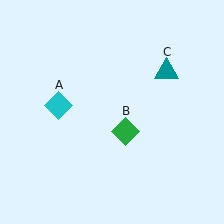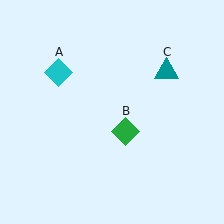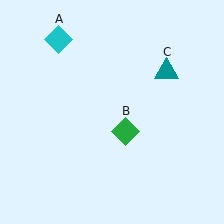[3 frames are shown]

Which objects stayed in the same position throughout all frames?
Green diamond (object B) and teal triangle (object C) remained stationary.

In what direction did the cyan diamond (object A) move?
The cyan diamond (object A) moved up.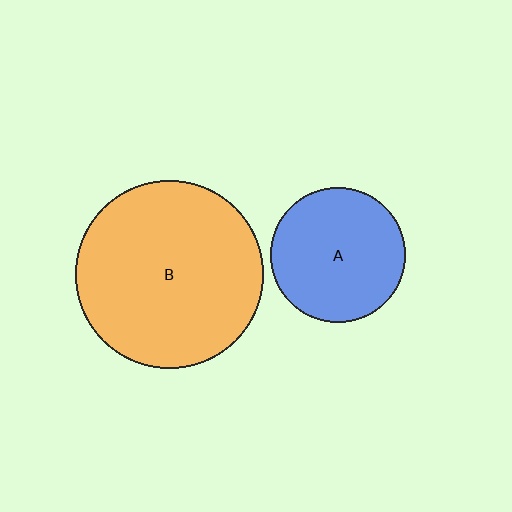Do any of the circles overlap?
No, none of the circles overlap.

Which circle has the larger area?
Circle B (orange).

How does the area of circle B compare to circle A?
Approximately 1.9 times.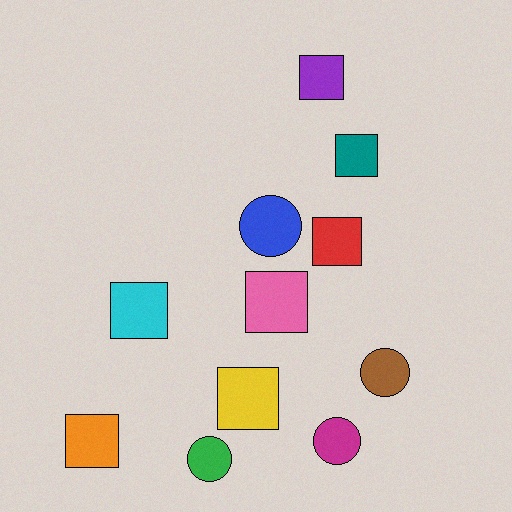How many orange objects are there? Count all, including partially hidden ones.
There is 1 orange object.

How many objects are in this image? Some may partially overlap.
There are 11 objects.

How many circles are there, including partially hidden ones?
There are 4 circles.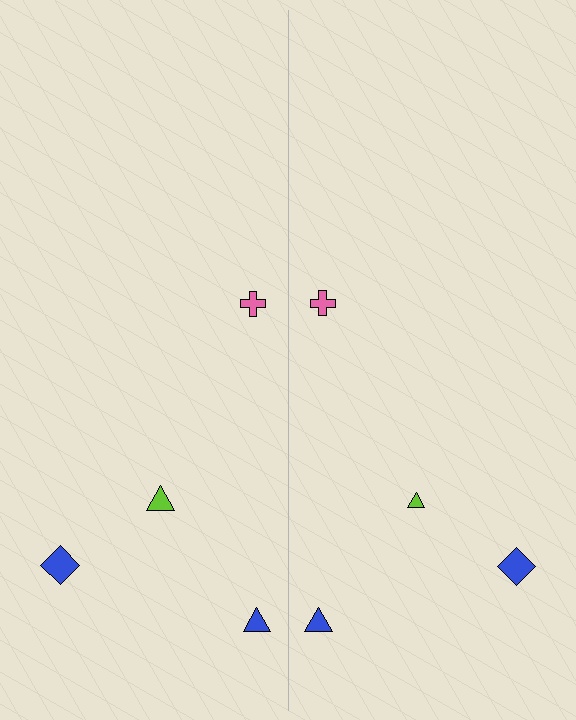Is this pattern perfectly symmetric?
No, the pattern is not perfectly symmetric. The lime triangle on the right side has a different size than its mirror counterpart.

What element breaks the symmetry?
The lime triangle on the right side has a different size than its mirror counterpart.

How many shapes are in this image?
There are 8 shapes in this image.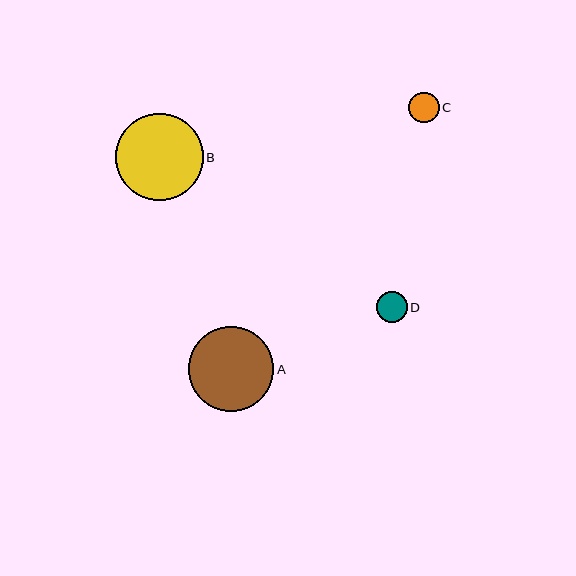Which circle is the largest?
Circle B is the largest with a size of approximately 88 pixels.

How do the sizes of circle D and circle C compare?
Circle D and circle C are approximately the same size.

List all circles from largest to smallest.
From largest to smallest: B, A, D, C.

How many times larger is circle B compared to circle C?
Circle B is approximately 2.9 times the size of circle C.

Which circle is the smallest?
Circle C is the smallest with a size of approximately 30 pixels.